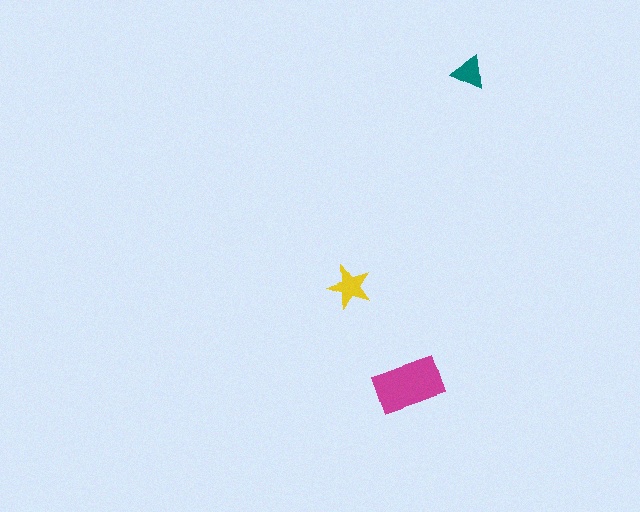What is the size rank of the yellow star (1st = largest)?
2nd.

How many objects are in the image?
There are 3 objects in the image.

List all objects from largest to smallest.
The magenta rectangle, the yellow star, the teal triangle.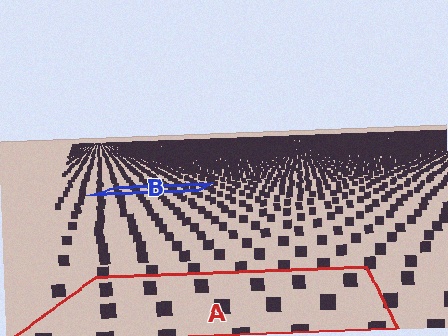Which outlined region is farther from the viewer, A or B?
Region B is farther from the viewer — the texture elements inside it appear smaller and more densely packed.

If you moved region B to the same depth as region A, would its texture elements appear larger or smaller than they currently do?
They would appear larger. At a closer depth, the same texture elements are projected at a bigger on-screen size.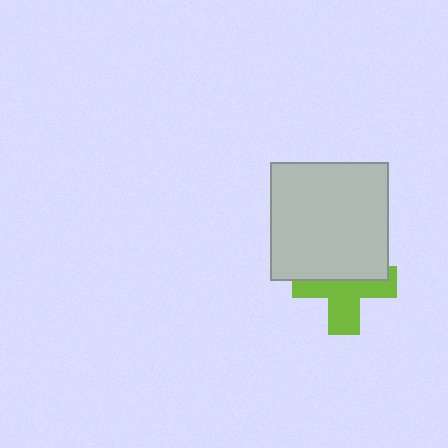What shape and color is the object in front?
The object in front is a light gray square.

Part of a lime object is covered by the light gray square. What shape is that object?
It is a cross.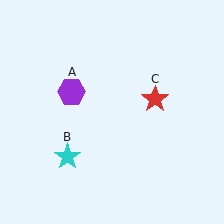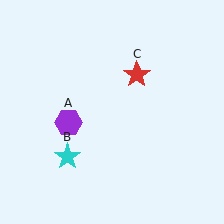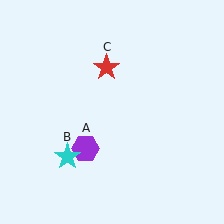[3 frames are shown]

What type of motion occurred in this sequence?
The purple hexagon (object A), red star (object C) rotated counterclockwise around the center of the scene.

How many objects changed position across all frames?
2 objects changed position: purple hexagon (object A), red star (object C).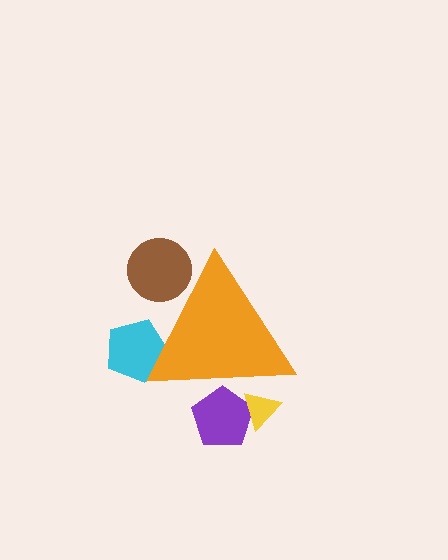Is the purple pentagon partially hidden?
Yes, the purple pentagon is partially hidden behind the orange triangle.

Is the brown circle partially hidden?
Yes, the brown circle is partially hidden behind the orange triangle.